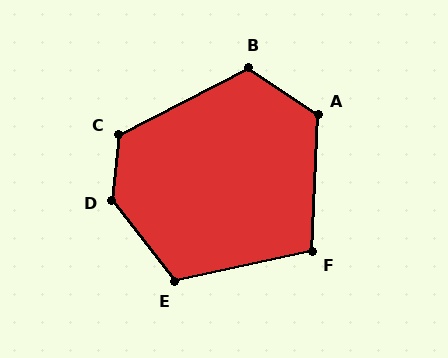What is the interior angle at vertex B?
Approximately 119 degrees (obtuse).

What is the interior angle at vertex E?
Approximately 115 degrees (obtuse).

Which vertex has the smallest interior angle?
F, at approximately 105 degrees.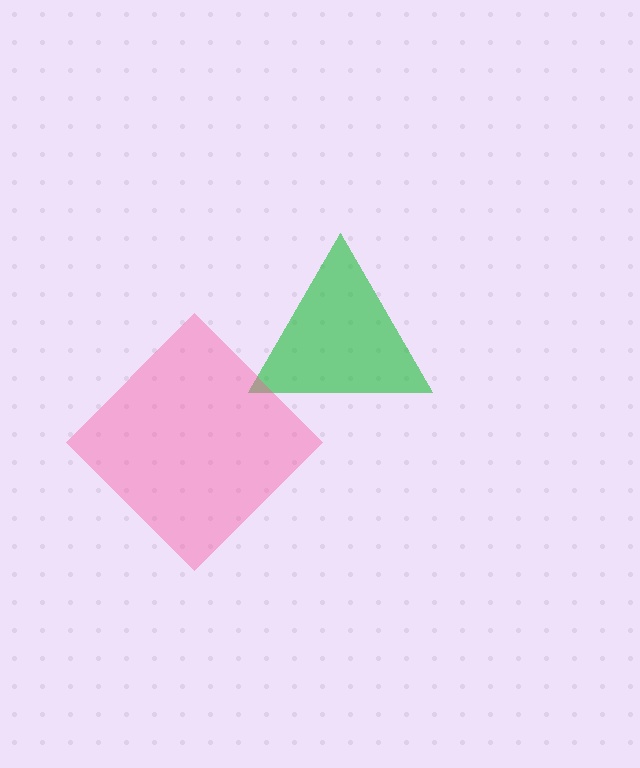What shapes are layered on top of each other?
The layered shapes are: a green triangle, a pink diamond.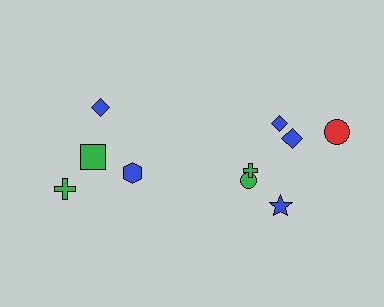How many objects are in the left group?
There are 4 objects.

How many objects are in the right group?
There are 6 objects.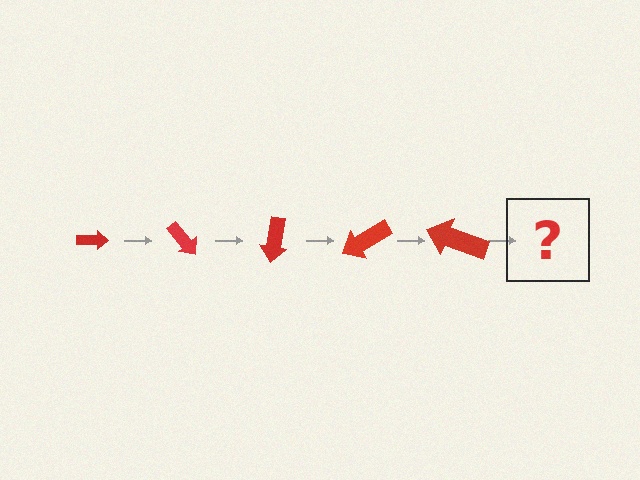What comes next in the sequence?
The next element should be an arrow, larger than the previous one and rotated 250 degrees from the start.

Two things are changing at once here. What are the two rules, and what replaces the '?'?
The two rules are that the arrow grows larger each step and it rotates 50 degrees each step. The '?' should be an arrow, larger than the previous one and rotated 250 degrees from the start.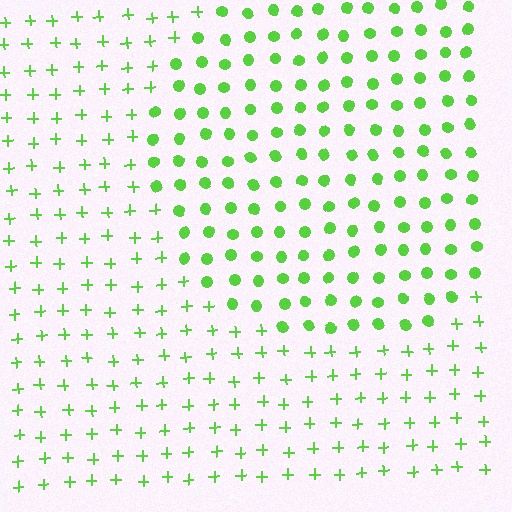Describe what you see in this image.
The image is filled with small lime elements arranged in a uniform grid. A circle-shaped region contains circles, while the surrounding area contains plus signs. The boundary is defined purely by the change in element shape.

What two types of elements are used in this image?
The image uses circles inside the circle region and plus signs outside it.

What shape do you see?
I see a circle.